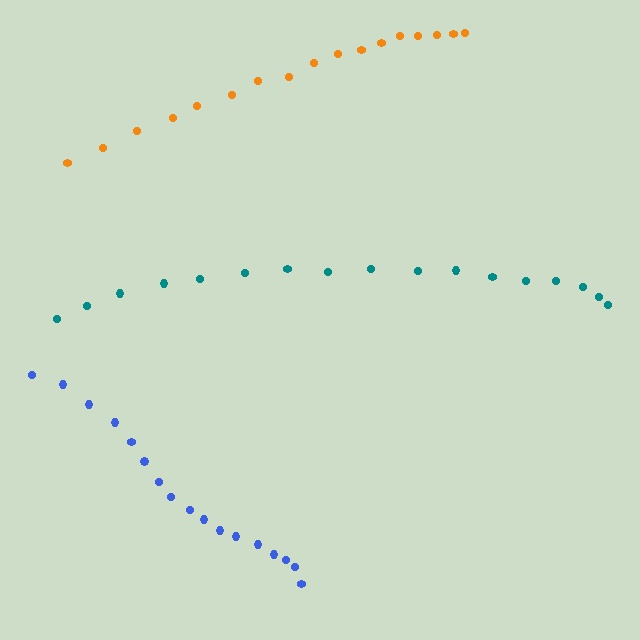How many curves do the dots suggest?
There are 3 distinct paths.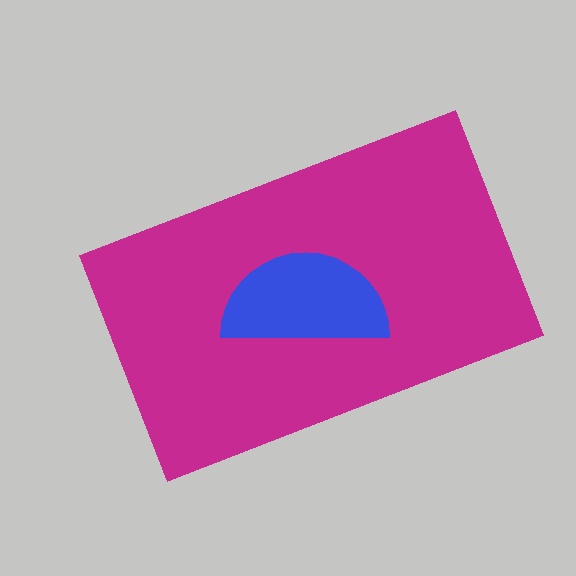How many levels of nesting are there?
2.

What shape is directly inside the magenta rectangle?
The blue semicircle.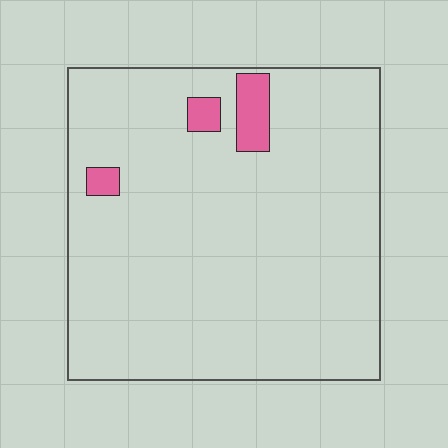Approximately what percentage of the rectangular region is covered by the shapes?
Approximately 5%.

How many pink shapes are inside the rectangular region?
3.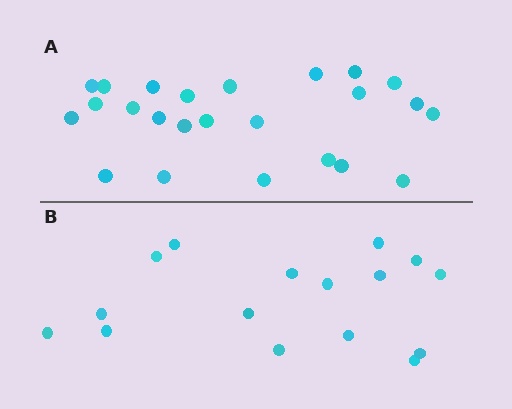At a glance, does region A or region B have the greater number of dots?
Region A (the top region) has more dots.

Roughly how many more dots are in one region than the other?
Region A has roughly 8 or so more dots than region B.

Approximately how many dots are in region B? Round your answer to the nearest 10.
About 20 dots. (The exact count is 16, which rounds to 20.)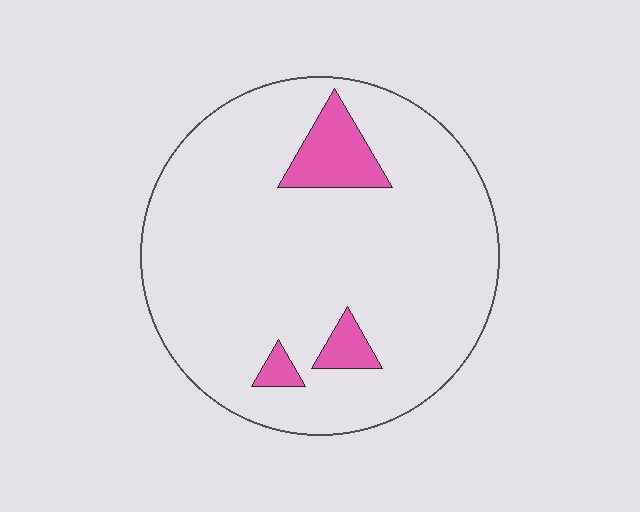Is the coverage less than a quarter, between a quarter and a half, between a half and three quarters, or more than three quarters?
Less than a quarter.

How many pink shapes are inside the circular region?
3.